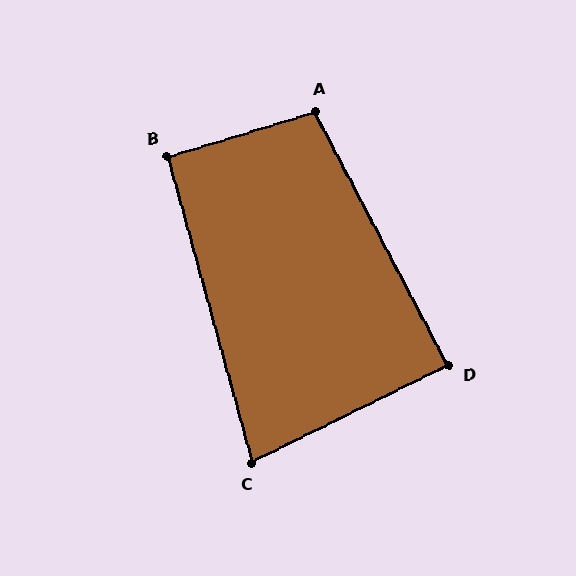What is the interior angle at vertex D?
Approximately 88 degrees (approximately right).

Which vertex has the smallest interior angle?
C, at approximately 79 degrees.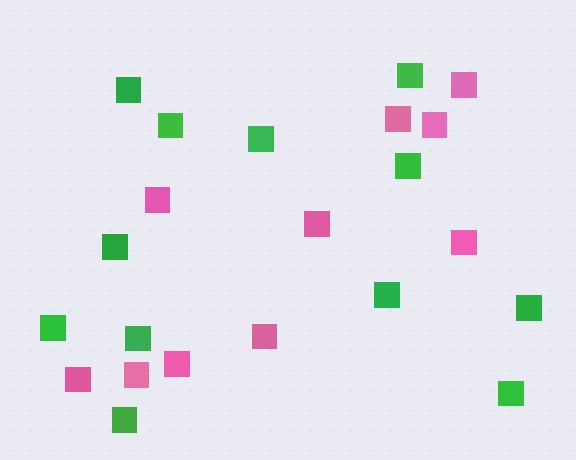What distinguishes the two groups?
There are 2 groups: one group of green squares (12) and one group of pink squares (10).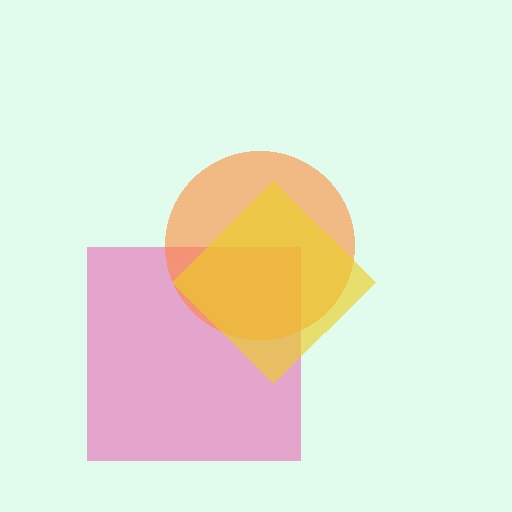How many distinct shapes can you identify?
There are 3 distinct shapes: a pink square, an orange circle, a yellow diamond.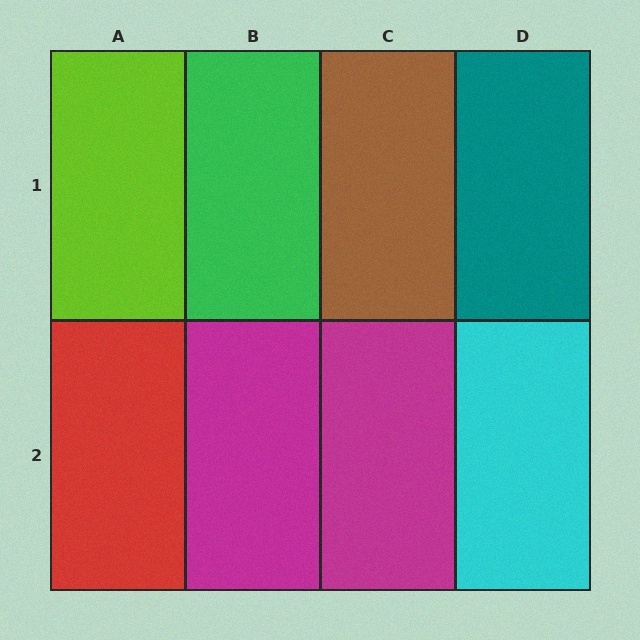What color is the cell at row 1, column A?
Lime.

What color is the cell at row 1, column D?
Teal.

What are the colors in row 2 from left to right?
Red, magenta, magenta, cyan.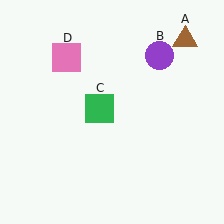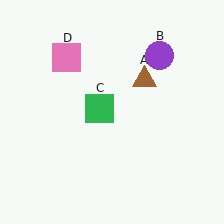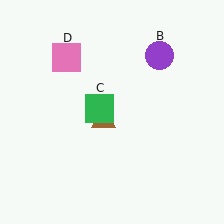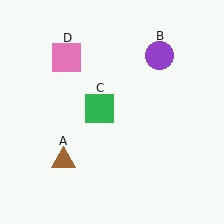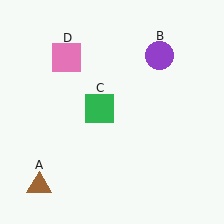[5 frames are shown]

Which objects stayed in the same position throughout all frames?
Purple circle (object B) and green square (object C) and pink square (object D) remained stationary.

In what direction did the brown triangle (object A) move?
The brown triangle (object A) moved down and to the left.